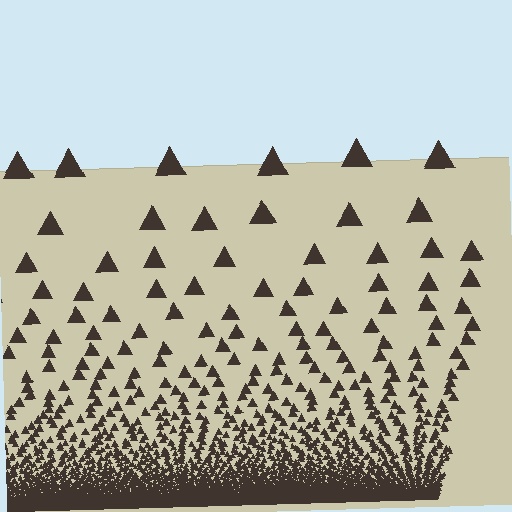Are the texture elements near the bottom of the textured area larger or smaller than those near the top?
Smaller. The gradient is inverted — elements near the bottom are smaller and denser.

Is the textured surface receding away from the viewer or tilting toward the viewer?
The surface appears to tilt toward the viewer. Texture elements get larger and sparser toward the top.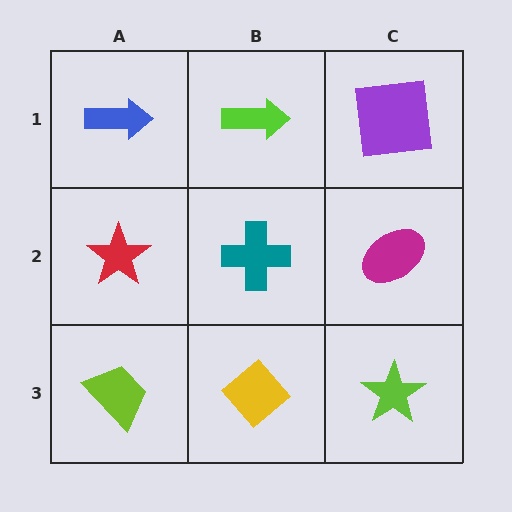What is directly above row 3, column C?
A magenta ellipse.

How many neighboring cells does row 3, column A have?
2.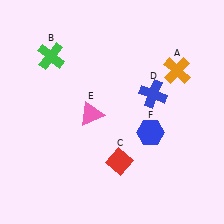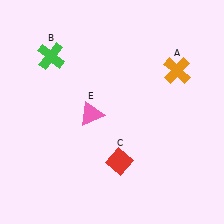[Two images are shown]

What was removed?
The blue hexagon (F), the blue cross (D) were removed in Image 2.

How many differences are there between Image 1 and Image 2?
There are 2 differences between the two images.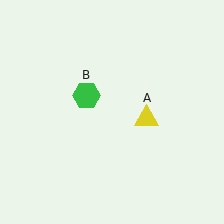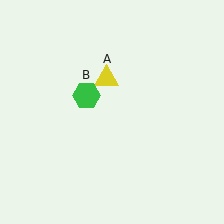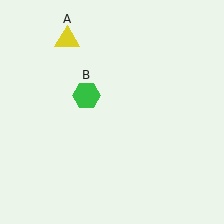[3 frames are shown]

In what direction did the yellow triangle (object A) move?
The yellow triangle (object A) moved up and to the left.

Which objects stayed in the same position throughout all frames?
Green hexagon (object B) remained stationary.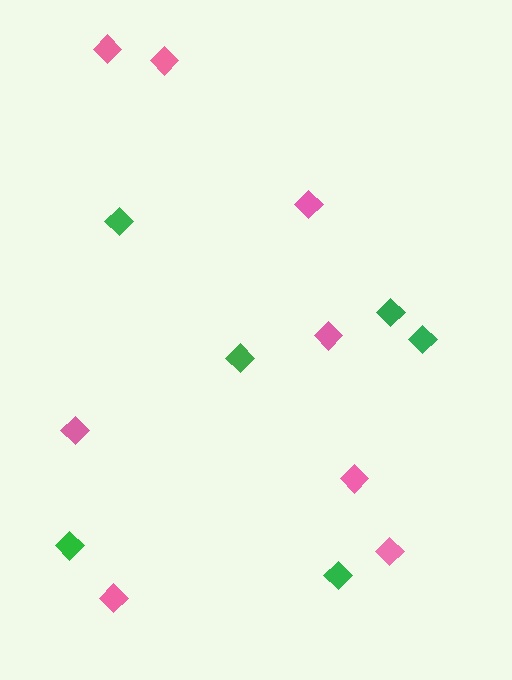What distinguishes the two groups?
There are 2 groups: one group of pink diamonds (8) and one group of green diamonds (6).